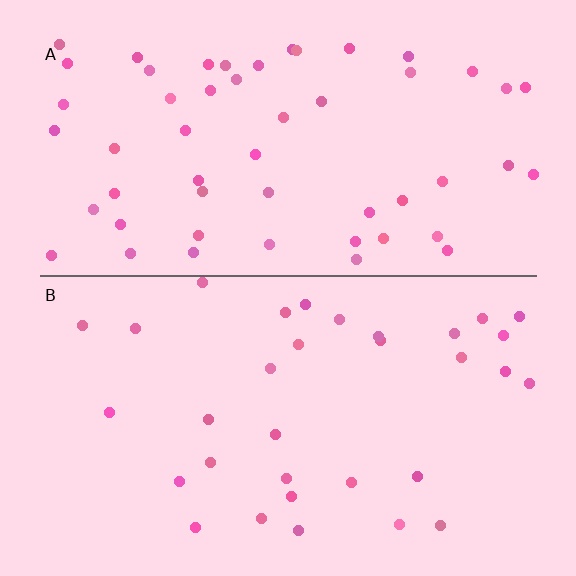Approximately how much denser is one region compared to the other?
Approximately 1.7× — region A over region B.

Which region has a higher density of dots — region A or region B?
A (the top).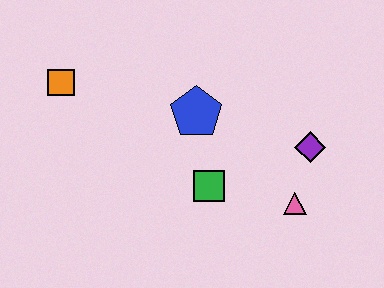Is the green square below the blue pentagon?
Yes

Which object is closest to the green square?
The blue pentagon is closest to the green square.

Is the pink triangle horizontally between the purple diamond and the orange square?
Yes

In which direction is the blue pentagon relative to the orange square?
The blue pentagon is to the right of the orange square.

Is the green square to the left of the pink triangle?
Yes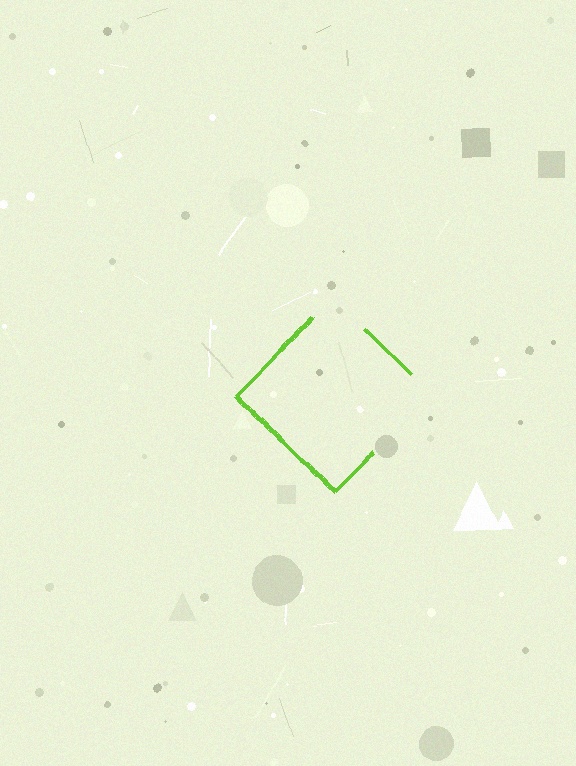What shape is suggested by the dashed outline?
The dashed outline suggests a diamond.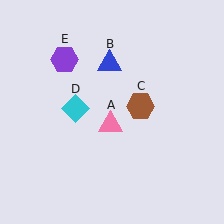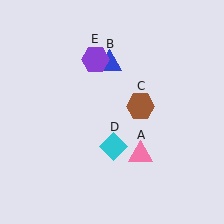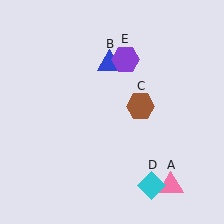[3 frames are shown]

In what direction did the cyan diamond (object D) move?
The cyan diamond (object D) moved down and to the right.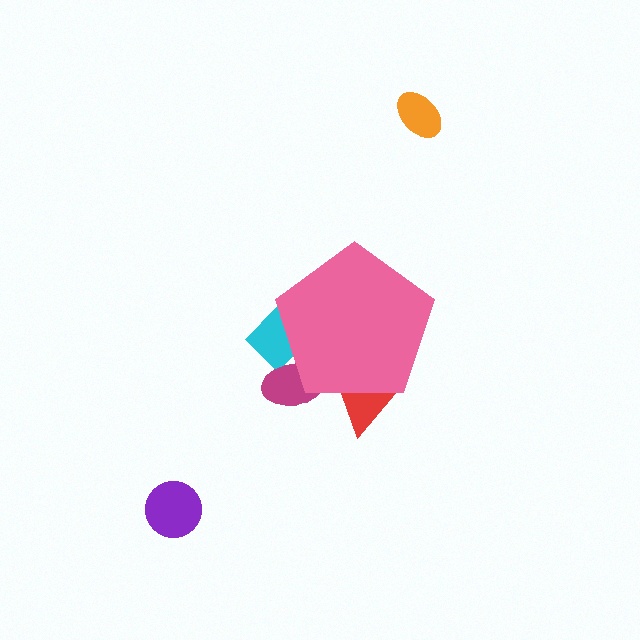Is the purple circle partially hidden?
No, the purple circle is fully visible.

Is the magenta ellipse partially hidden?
Yes, the magenta ellipse is partially hidden behind the pink pentagon.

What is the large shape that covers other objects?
A pink pentagon.